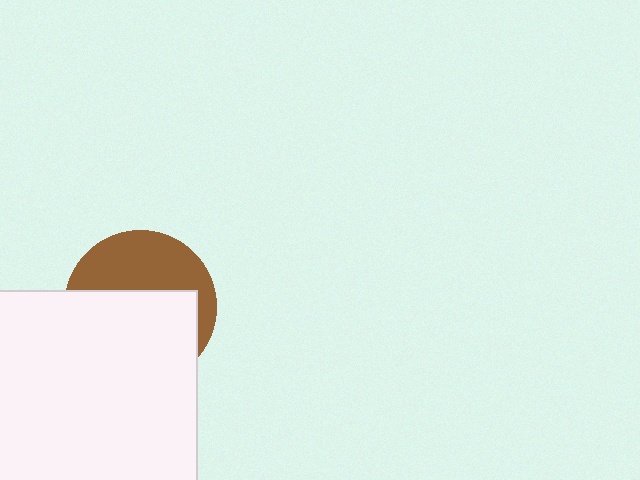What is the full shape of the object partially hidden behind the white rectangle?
The partially hidden object is a brown circle.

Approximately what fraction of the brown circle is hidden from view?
Roughly 59% of the brown circle is hidden behind the white rectangle.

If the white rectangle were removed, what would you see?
You would see the complete brown circle.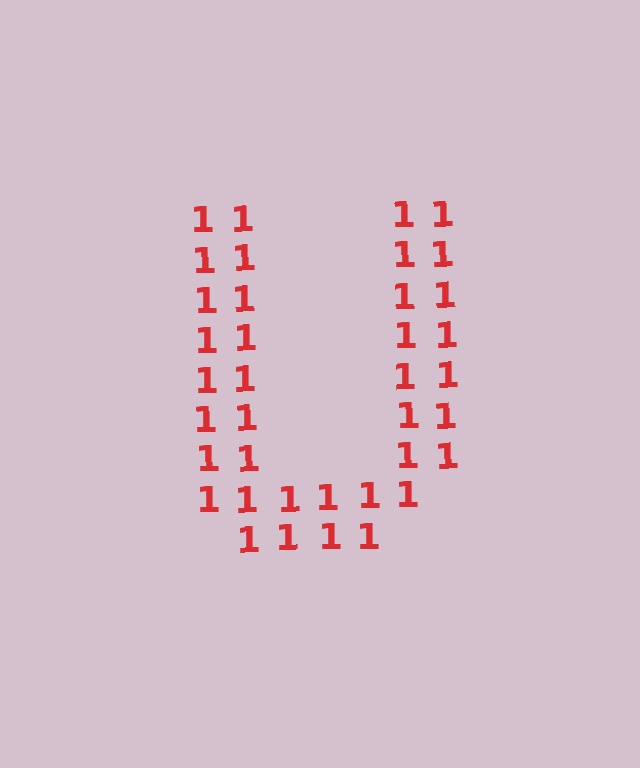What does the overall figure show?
The overall figure shows the letter U.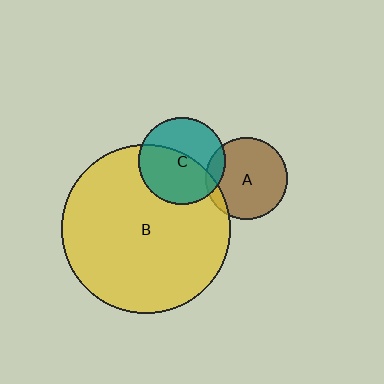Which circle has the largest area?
Circle B (yellow).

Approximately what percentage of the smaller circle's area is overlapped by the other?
Approximately 10%.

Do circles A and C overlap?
Yes.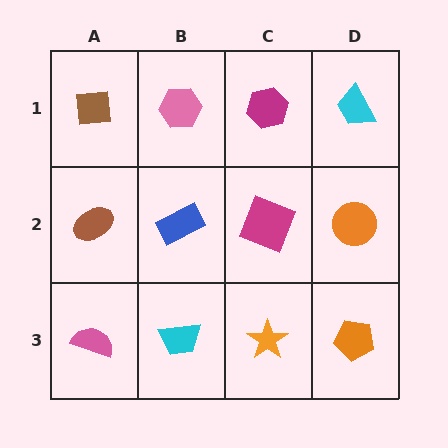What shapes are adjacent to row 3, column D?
An orange circle (row 2, column D), an orange star (row 3, column C).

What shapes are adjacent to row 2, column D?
A cyan trapezoid (row 1, column D), an orange pentagon (row 3, column D), a magenta square (row 2, column C).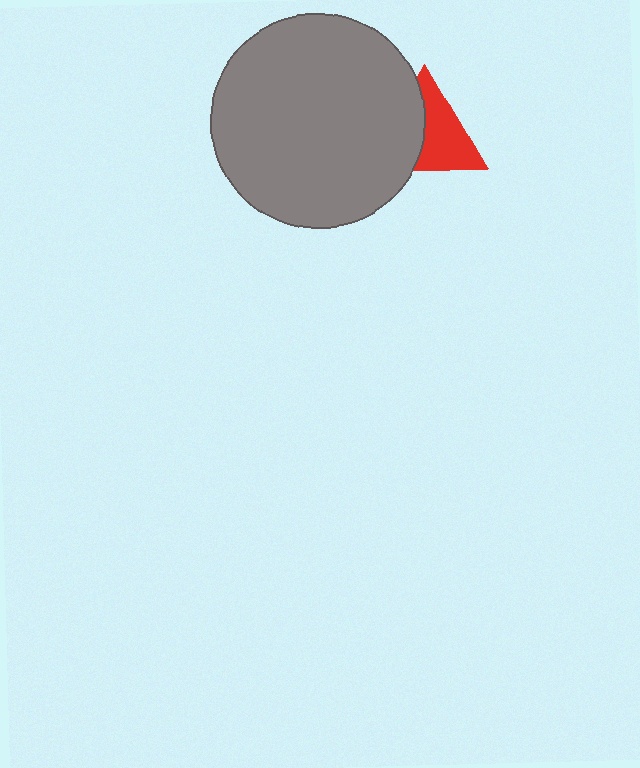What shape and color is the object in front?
The object in front is a gray circle.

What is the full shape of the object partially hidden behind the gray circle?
The partially hidden object is a red triangle.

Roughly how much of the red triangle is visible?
About half of it is visible (roughly 55%).